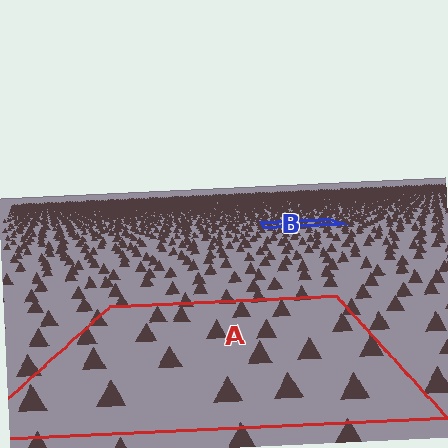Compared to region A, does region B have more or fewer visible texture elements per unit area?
Region B has more texture elements per unit area — they are packed more densely because it is farther away.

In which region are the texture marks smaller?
The texture marks are smaller in region B, because it is farther away.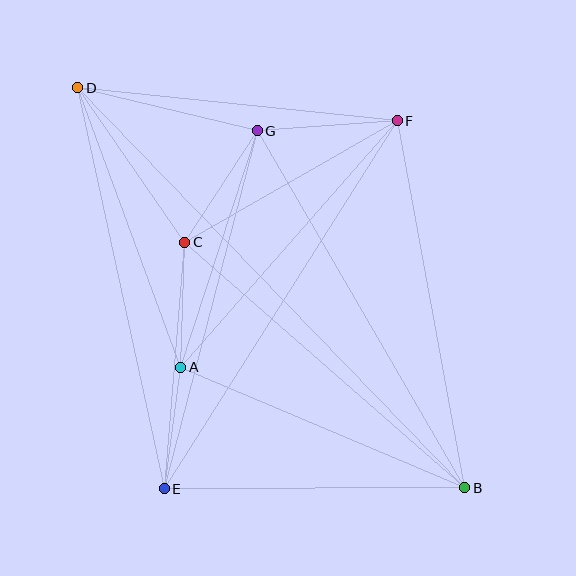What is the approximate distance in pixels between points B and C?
The distance between B and C is approximately 372 pixels.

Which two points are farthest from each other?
Points B and D are farthest from each other.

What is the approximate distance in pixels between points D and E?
The distance between D and E is approximately 410 pixels.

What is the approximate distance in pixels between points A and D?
The distance between A and D is approximately 298 pixels.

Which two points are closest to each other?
Points A and E are closest to each other.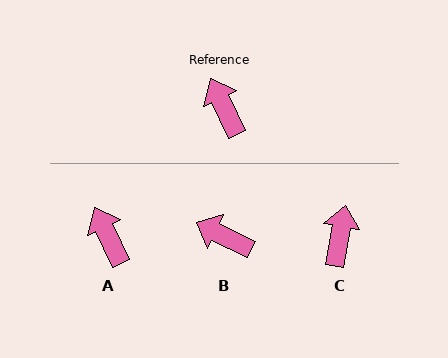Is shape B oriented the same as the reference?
No, it is off by about 39 degrees.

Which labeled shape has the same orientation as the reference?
A.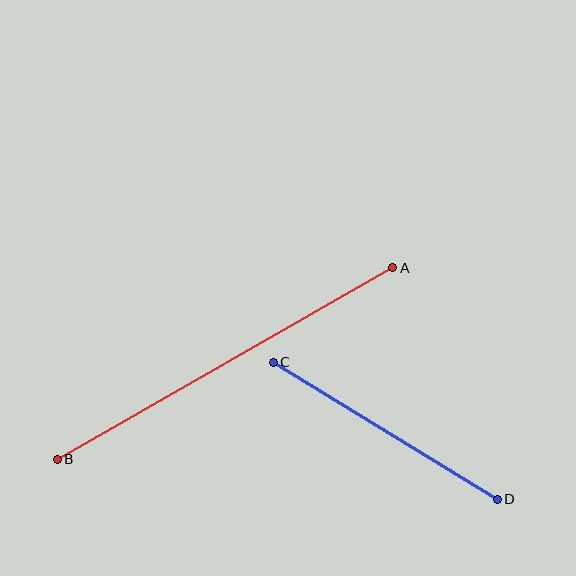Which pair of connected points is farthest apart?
Points A and B are farthest apart.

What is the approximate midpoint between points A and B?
The midpoint is at approximately (225, 364) pixels.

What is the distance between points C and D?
The distance is approximately 263 pixels.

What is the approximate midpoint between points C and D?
The midpoint is at approximately (385, 431) pixels.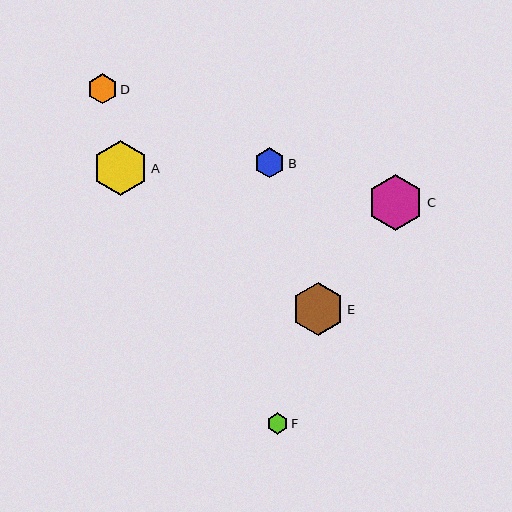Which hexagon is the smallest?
Hexagon F is the smallest with a size of approximately 21 pixels.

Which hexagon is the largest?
Hexagon C is the largest with a size of approximately 56 pixels.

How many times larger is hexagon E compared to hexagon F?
Hexagon E is approximately 2.5 times the size of hexagon F.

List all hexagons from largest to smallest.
From largest to smallest: C, A, E, B, D, F.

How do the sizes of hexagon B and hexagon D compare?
Hexagon B and hexagon D are approximately the same size.